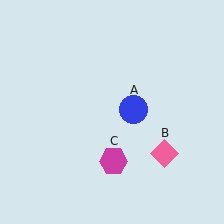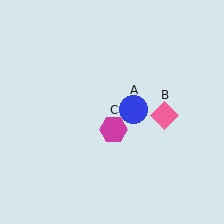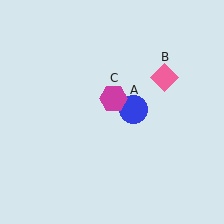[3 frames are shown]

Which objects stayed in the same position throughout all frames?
Blue circle (object A) remained stationary.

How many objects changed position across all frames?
2 objects changed position: pink diamond (object B), magenta hexagon (object C).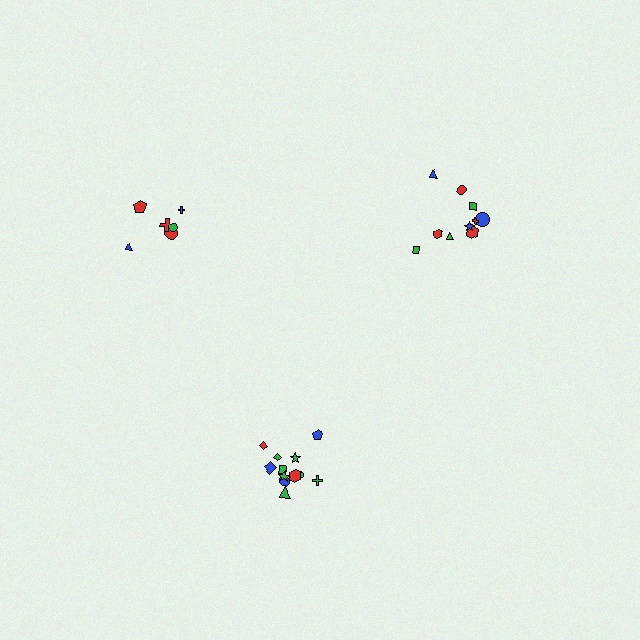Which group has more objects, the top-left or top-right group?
The top-right group.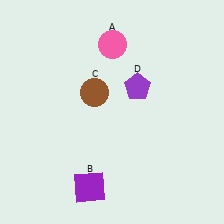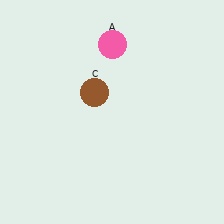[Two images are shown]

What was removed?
The purple pentagon (D), the purple square (B) were removed in Image 2.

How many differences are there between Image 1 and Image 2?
There are 2 differences between the two images.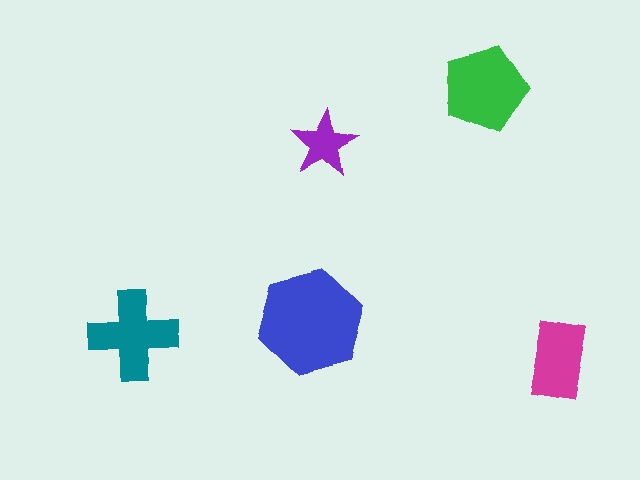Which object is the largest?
The blue hexagon.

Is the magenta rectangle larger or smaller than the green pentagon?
Smaller.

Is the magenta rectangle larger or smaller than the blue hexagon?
Smaller.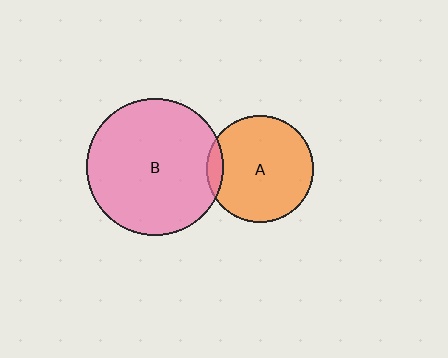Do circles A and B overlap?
Yes.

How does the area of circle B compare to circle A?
Approximately 1.7 times.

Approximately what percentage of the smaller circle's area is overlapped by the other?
Approximately 10%.